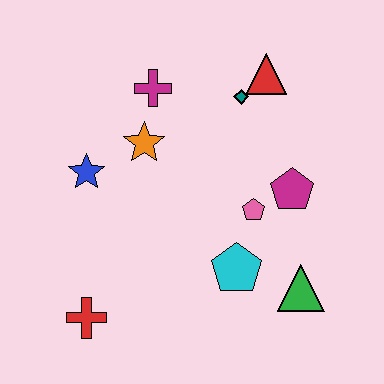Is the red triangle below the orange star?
No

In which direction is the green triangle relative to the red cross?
The green triangle is to the right of the red cross.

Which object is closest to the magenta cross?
The orange star is closest to the magenta cross.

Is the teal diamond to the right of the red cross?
Yes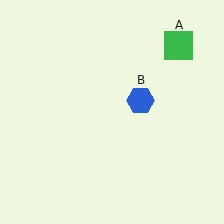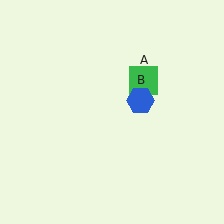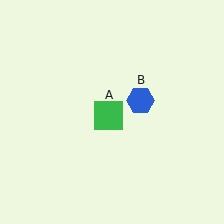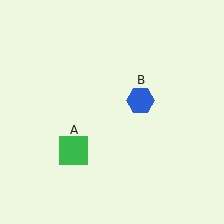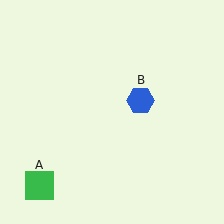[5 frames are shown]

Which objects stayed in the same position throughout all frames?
Blue hexagon (object B) remained stationary.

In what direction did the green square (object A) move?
The green square (object A) moved down and to the left.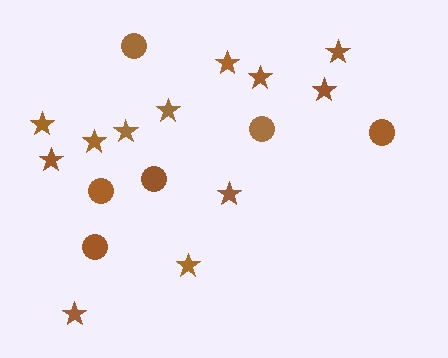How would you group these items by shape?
There are 2 groups: one group of stars (12) and one group of circles (6).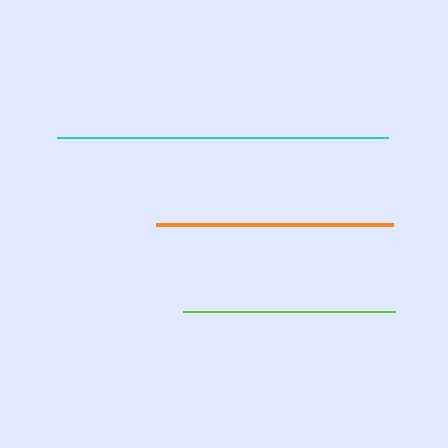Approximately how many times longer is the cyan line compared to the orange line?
The cyan line is approximately 1.4 times the length of the orange line.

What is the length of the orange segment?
The orange segment is approximately 237 pixels long.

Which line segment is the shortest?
The lime line is the shortest at approximately 211 pixels.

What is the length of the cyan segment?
The cyan segment is approximately 331 pixels long.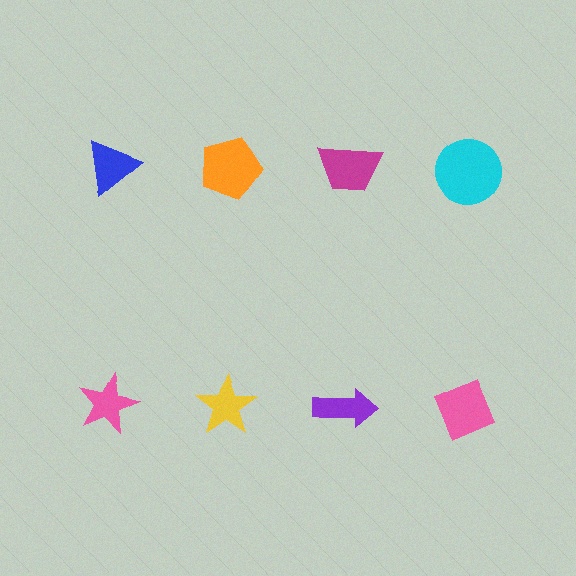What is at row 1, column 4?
A cyan circle.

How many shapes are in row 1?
4 shapes.